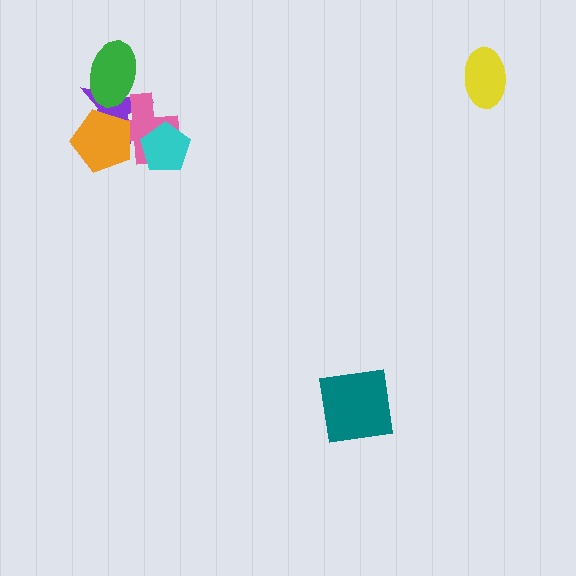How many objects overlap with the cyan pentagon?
1 object overlaps with the cyan pentagon.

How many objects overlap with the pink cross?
3 objects overlap with the pink cross.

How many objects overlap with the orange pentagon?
2 objects overlap with the orange pentagon.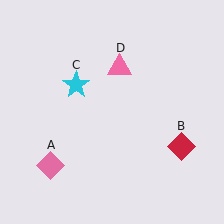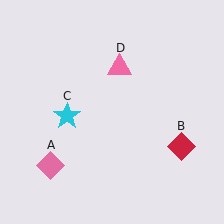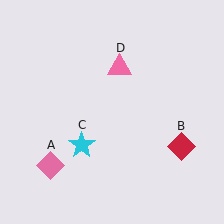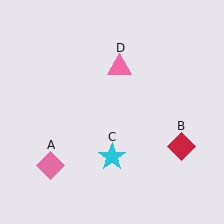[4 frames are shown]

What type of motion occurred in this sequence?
The cyan star (object C) rotated counterclockwise around the center of the scene.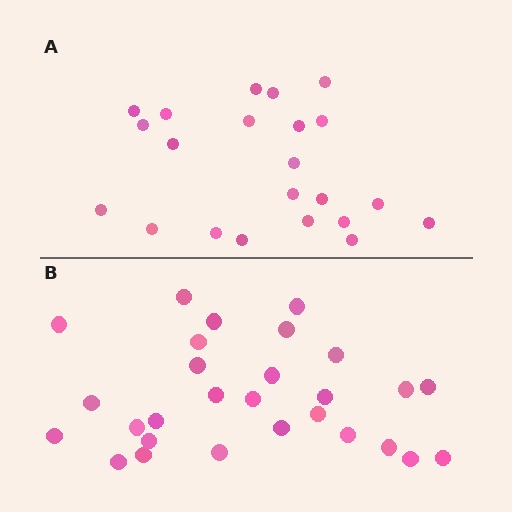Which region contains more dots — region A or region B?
Region B (the bottom region) has more dots.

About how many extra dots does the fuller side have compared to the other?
Region B has about 6 more dots than region A.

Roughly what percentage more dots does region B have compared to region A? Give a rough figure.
About 25% more.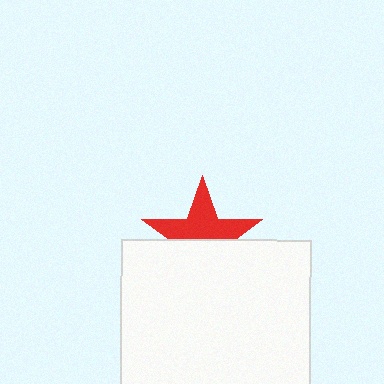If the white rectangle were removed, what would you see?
You would see the complete red star.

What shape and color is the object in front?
The object in front is a white rectangle.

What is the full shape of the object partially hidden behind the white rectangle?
The partially hidden object is a red star.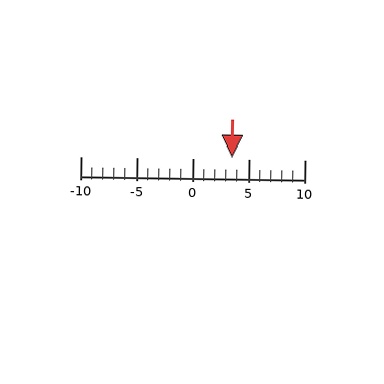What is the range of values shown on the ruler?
The ruler shows values from -10 to 10.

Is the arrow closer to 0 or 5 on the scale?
The arrow is closer to 5.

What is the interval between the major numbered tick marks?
The major tick marks are spaced 5 units apart.